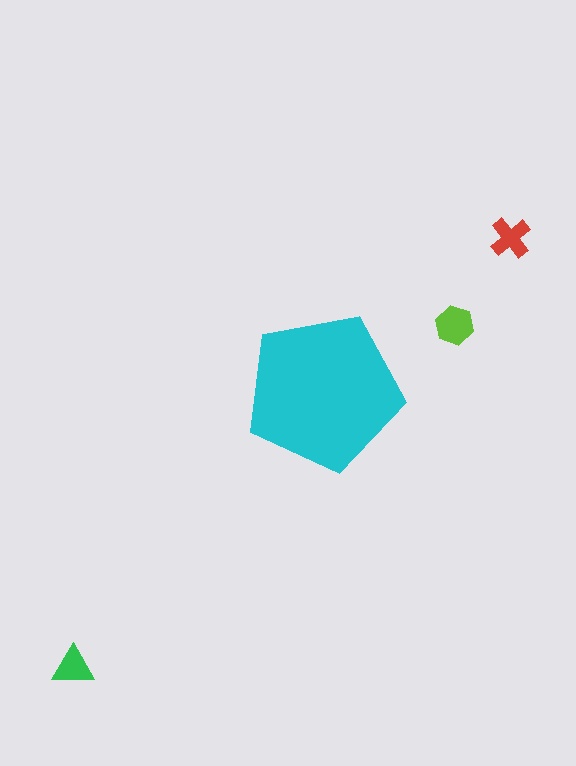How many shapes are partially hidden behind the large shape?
0 shapes are partially hidden.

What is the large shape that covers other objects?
A cyan pentagon.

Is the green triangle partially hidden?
No, the green triangle is fully visible.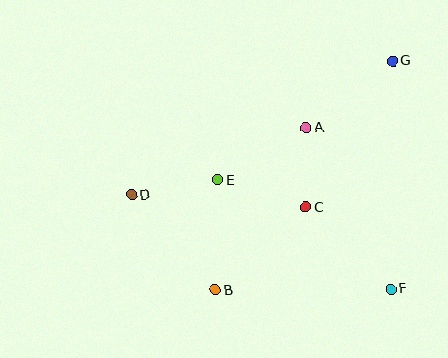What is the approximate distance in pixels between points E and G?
The distance between E and G is approximately 211 pixels.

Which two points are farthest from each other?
Points D and G are farthest from each other.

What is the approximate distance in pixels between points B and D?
The distance between B and D is approximately 127 pixels.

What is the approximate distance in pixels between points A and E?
The distance between A and E is approximately 103 pixels.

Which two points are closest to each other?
Points A and C are closest to each other.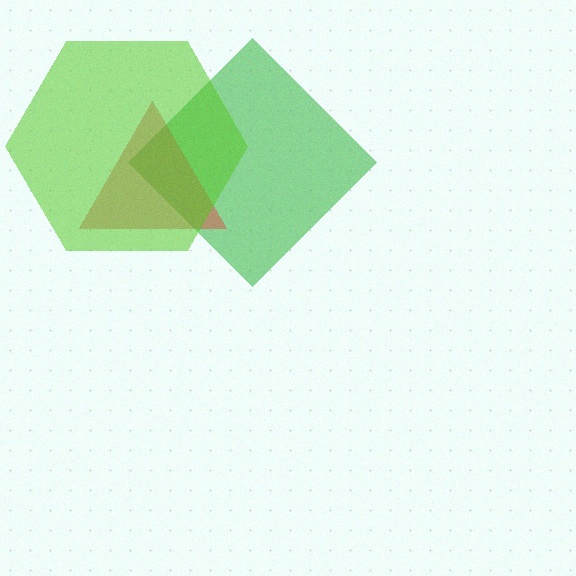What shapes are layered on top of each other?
The layered shapes are: a green diamond, a red triangle, a lime hexagon.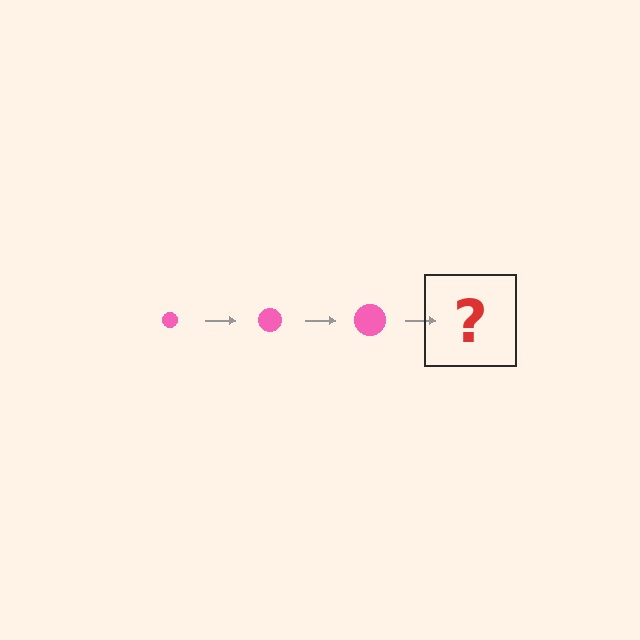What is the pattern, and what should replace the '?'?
The pattern is that the circle gets progressively larger each step. The '?' should be a pink circle, larger than the previous one.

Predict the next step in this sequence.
The next step is a pink circle, larger than the previous one.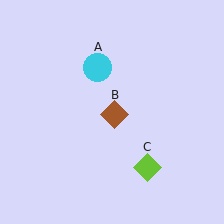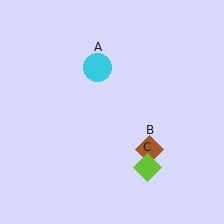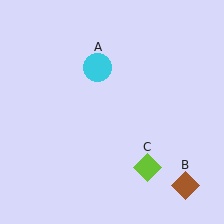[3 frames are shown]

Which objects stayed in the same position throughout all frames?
Cyan circle (object A) and lime diamond (object C) remained stationary.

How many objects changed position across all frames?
1 object changed position: brown diamond (object B).